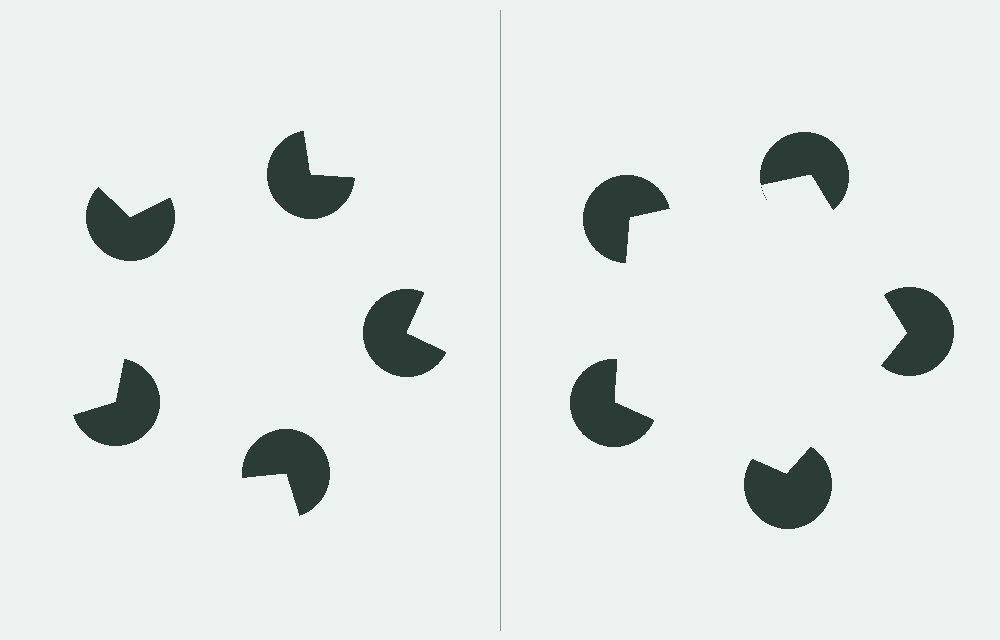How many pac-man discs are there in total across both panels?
10 — 5 on each side.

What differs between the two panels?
The pac-man discs are positioned identically on both sides; only the wedge orientations differ. On the right they align to a pentagon; on the left they are misaligned.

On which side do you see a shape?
An illusory pentagon appears on the right side. On the left side the wedge cuts are rotated, so no coherent shape forms.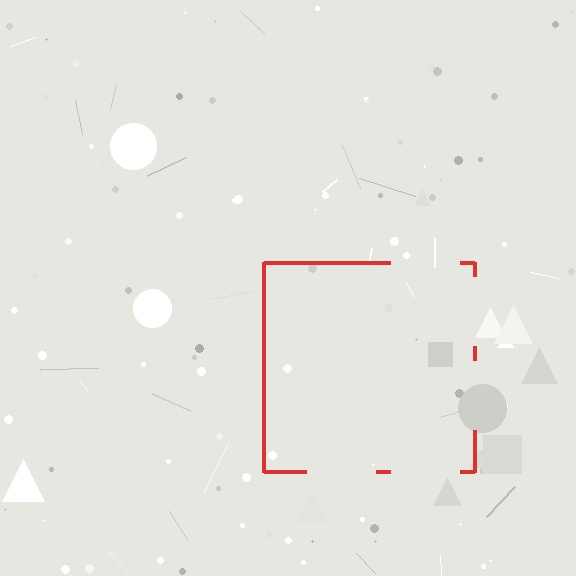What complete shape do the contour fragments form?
The contour fragments form a square.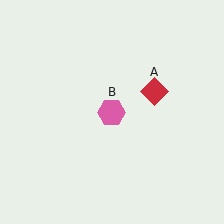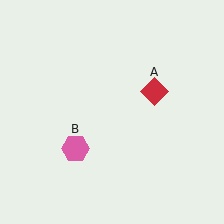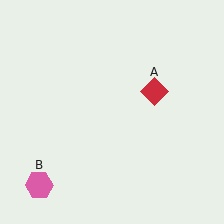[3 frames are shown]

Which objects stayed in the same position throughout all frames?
Red diamond (object A) remained stationary.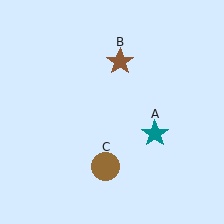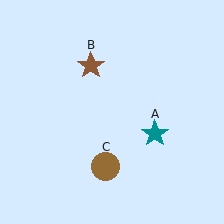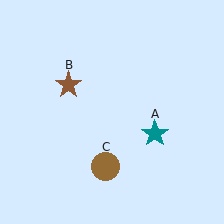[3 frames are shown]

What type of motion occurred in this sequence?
The brown star (object B) rotated counterclockwise around the center of the scene.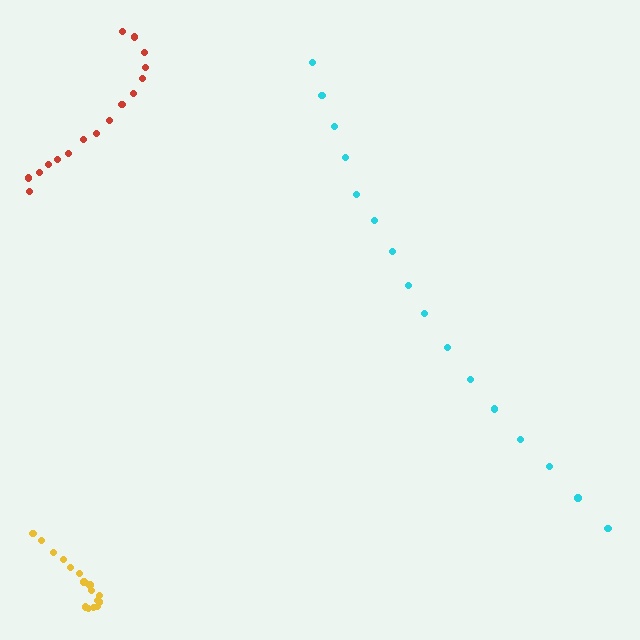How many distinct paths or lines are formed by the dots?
There are 3 distinct paths.